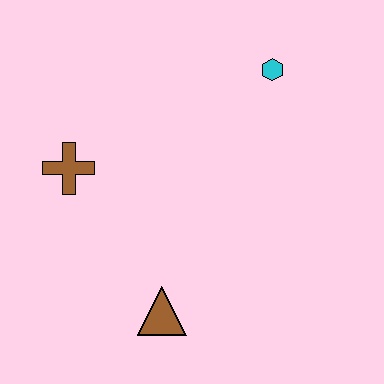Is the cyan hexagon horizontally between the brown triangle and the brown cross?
No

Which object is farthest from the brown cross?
The cyan hexagon is farthest from the brown cross.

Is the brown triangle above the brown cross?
No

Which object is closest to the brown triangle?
The brown cross is closest to the brown triangle.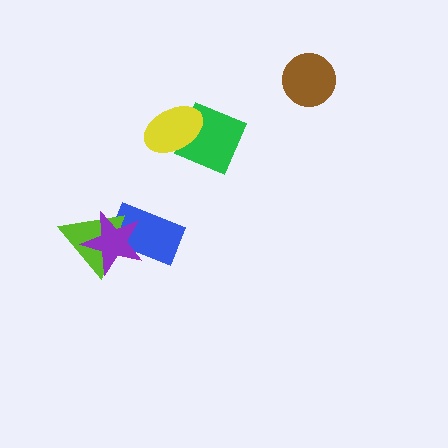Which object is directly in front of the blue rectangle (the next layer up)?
The lime triangle is directly in front of the blue rectangle.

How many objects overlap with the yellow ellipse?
1 object overlaps with the yellow ellipse.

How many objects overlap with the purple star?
2 objects overlap with the purple star.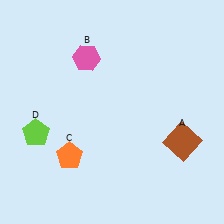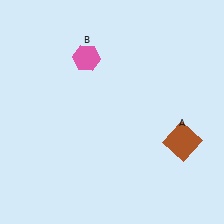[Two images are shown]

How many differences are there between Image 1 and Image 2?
There are 2 differences between the two images.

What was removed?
The orange pentagon (C), the lime pentagon (D) were removed in Image 2.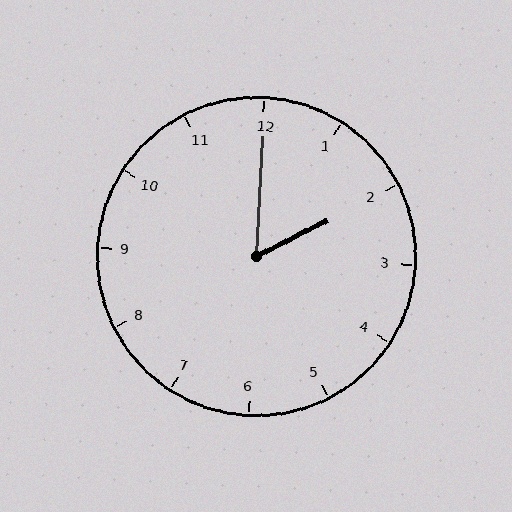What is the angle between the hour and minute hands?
Approximately 60 degrees.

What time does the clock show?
2:00.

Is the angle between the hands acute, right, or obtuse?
It is acute.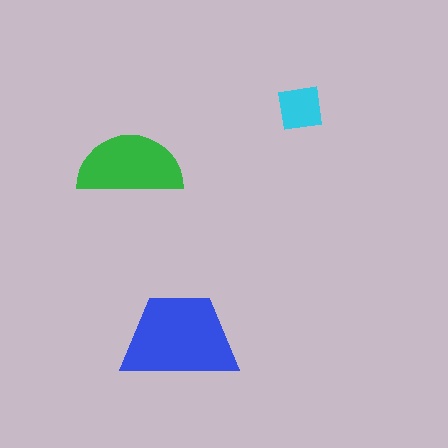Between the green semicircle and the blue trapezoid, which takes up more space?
The blue trapezoid.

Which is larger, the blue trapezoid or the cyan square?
The blue trapezoid.